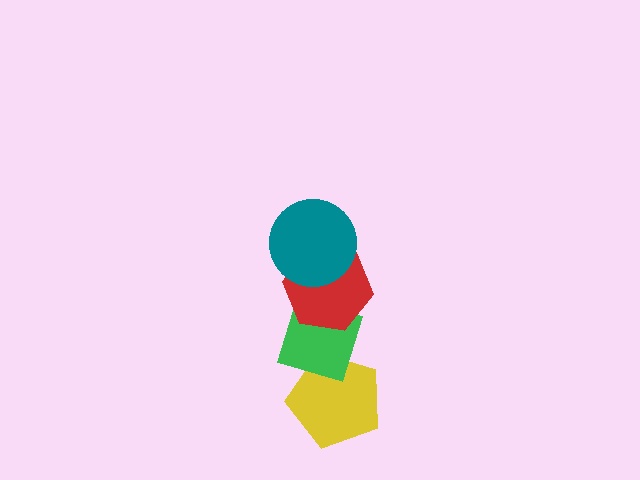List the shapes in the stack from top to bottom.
From top to bottom: the teal circle, the red hexagon, the green diamond, the yellow pentagon.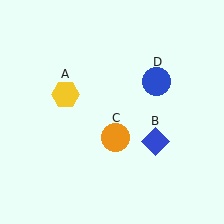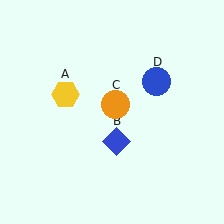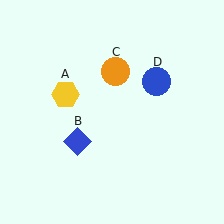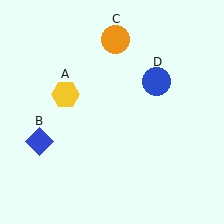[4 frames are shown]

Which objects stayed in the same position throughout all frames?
Yellow hexagon (object A) and blue circle (object D) remained stationary.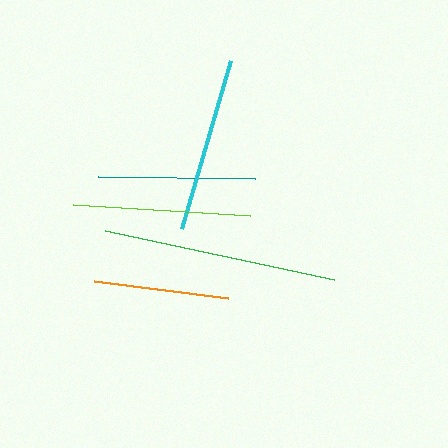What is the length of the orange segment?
The orange segment is approximately 135 pixels long.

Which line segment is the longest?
The green line is the longest at approximately 234 pixels.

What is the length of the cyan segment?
The cyan segment is approximately 174 pixels long.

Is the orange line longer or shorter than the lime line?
The lime line is longer than the orange line.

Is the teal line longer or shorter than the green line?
The green line is longer than the teal line.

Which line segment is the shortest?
The orange line is the shortest at approximately 135 pixels.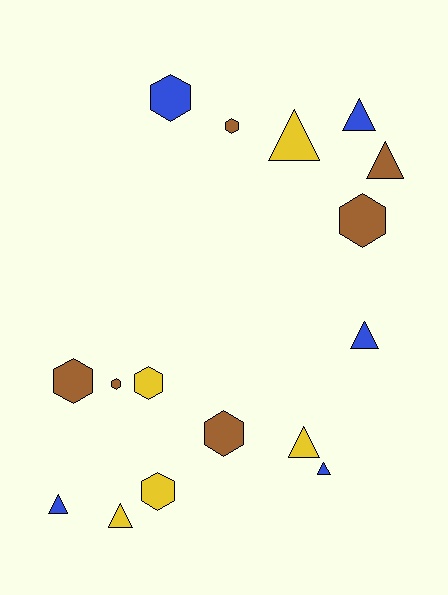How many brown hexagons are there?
There are 5 brown hexagons.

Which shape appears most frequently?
Hexagon, with 8 objects.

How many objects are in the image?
There are 16 objects.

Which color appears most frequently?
Brown, with 6 objects.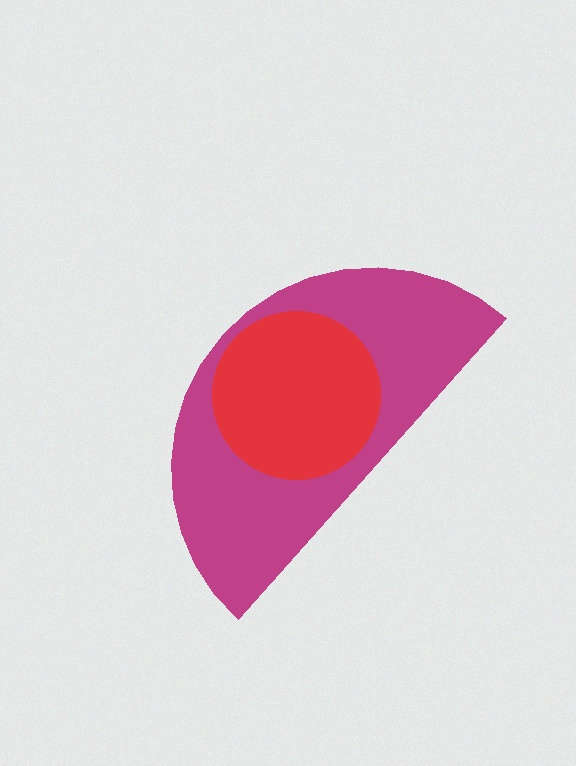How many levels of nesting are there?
2.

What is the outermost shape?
The magenta semicircle.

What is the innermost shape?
The red circle.